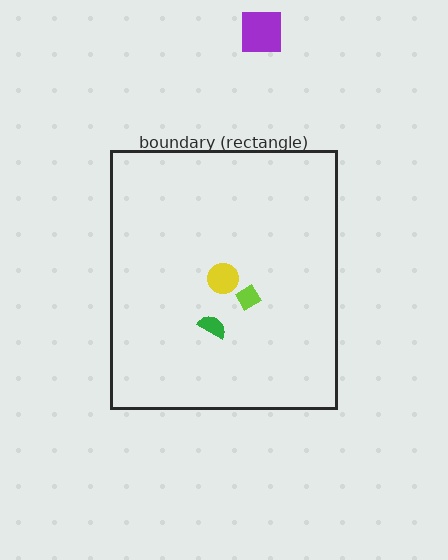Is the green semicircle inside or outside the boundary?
Inside.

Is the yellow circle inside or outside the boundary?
Inside.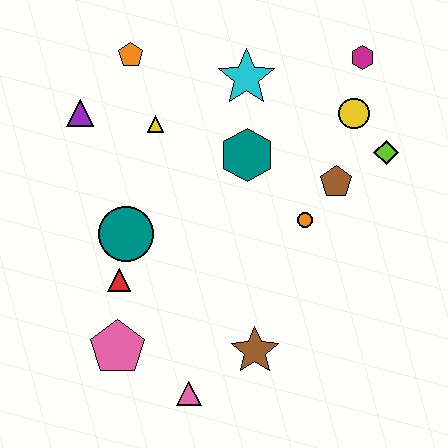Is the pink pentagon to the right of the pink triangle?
No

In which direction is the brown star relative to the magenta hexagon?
The brown star is below the magenta hexagon.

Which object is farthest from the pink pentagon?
The magenta hexagon is farthest from the pink pentagon.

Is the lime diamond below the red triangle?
No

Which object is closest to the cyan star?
The teal hexagon is closest to the cyan star.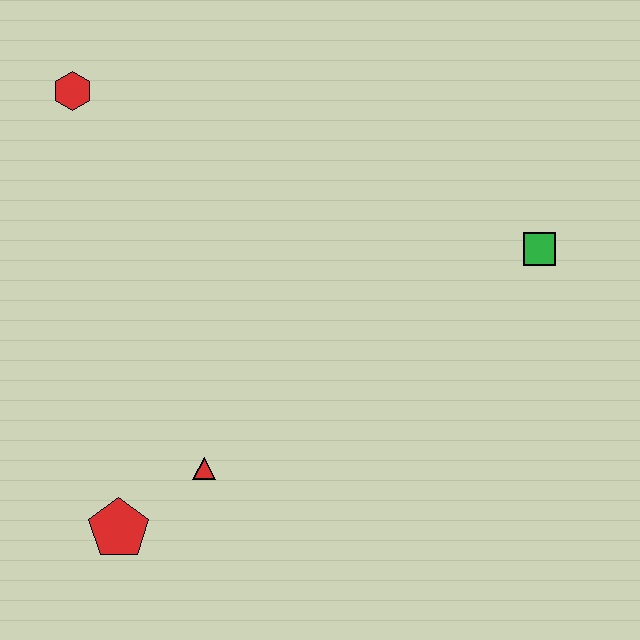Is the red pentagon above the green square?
No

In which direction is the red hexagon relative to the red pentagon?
The red hexagon is above the red pentagon.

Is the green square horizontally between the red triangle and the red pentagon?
No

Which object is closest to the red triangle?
The red pentagon is closest to the red triangle.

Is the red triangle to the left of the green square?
Yes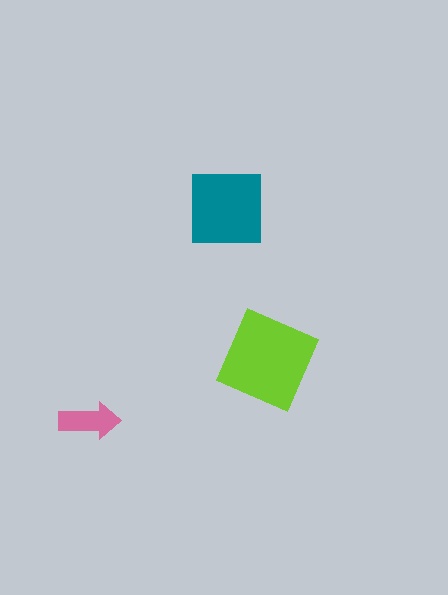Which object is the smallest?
The pink arrow.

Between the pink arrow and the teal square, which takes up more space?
The teal square.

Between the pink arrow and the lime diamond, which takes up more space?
The lime diamond.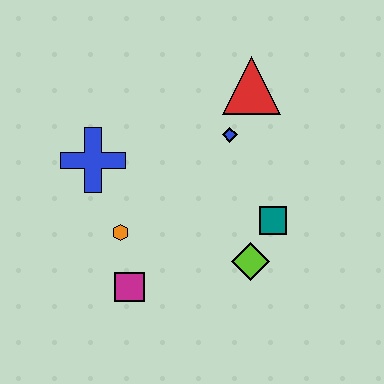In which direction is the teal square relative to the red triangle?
The teal square is below the red triangle.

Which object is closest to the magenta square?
The orange hexagon is closest to the magenta square.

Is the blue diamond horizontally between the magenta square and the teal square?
Yes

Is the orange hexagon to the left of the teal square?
Yes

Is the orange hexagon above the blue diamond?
No